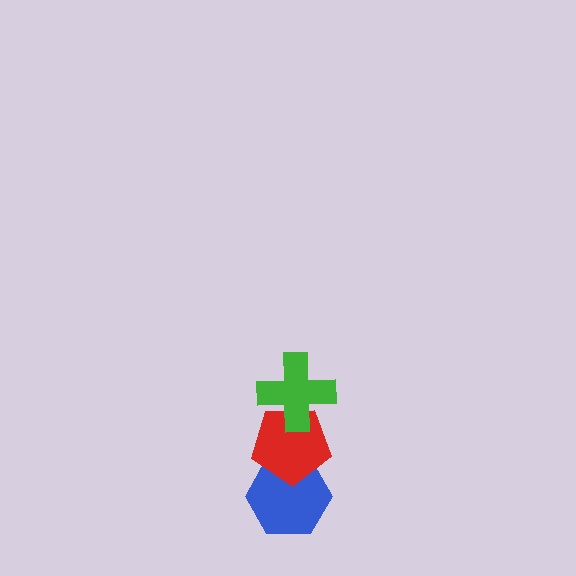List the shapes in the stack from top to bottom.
From top to bottom: the green cross, the red pentagon, the blue hexagon.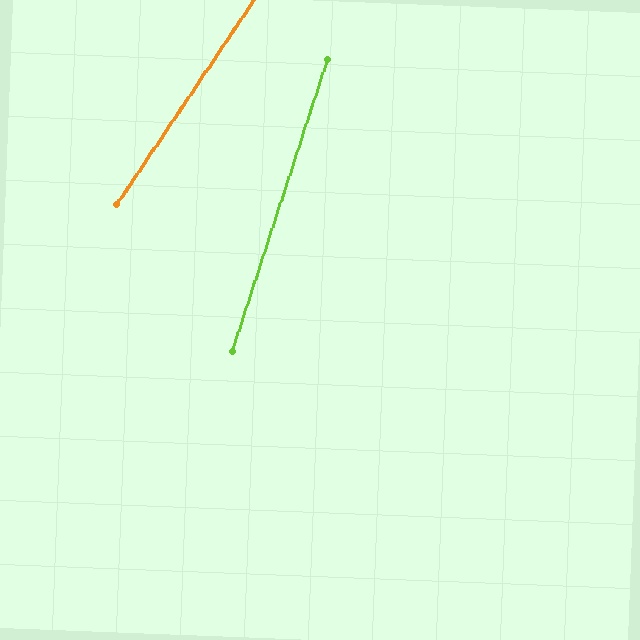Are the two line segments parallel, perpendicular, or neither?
Neither parallel nor perpendicular — they differ by about 16°.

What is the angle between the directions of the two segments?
Approximately 16 degrees.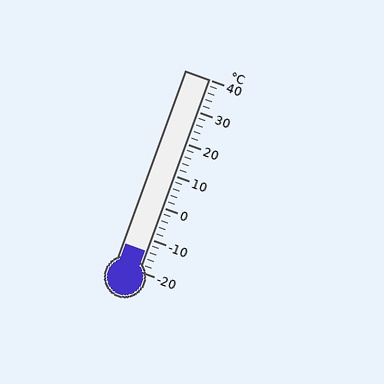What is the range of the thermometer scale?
The thermometer scale ranges from -20°C to 40°C.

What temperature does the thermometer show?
The thermometer shows approximately -14°C.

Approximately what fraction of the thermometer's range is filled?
The thermometer is filled to approximately 10% of its range.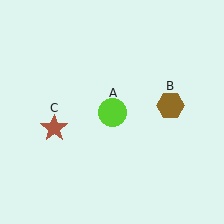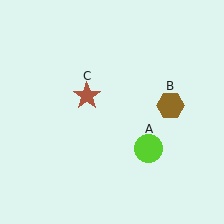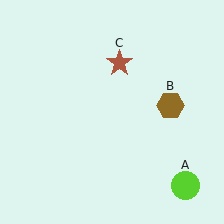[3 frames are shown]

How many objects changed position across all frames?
2 objects changed position: lime circle (object A), brown star (object C).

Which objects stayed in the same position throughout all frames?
Brown hexagon (object B) remained stationary.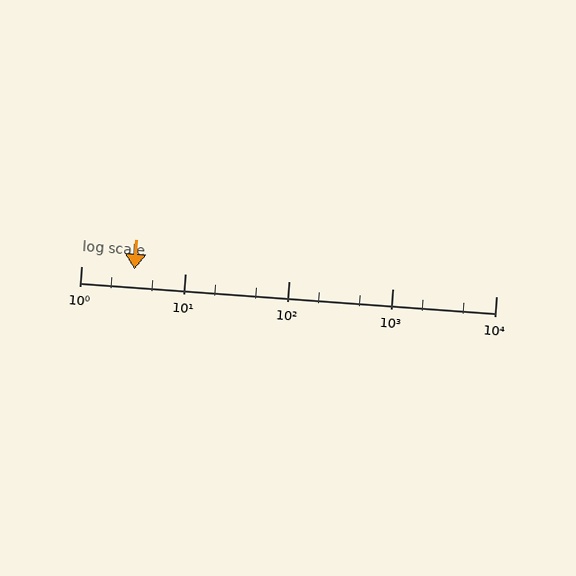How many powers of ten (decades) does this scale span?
The scale spans 4 decades, from 1 to 10000.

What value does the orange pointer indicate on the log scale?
The pointer indicates approximately 3.3.